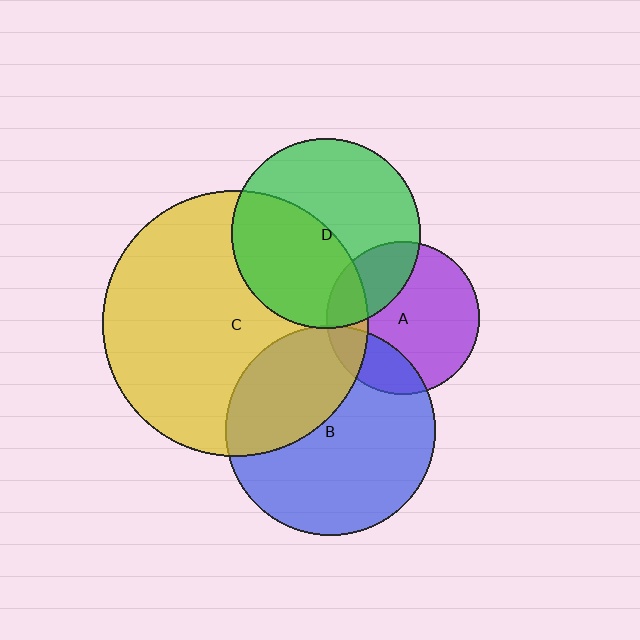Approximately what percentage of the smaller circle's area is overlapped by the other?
Approximately 5%.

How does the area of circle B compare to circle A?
Approximately 1.9 times.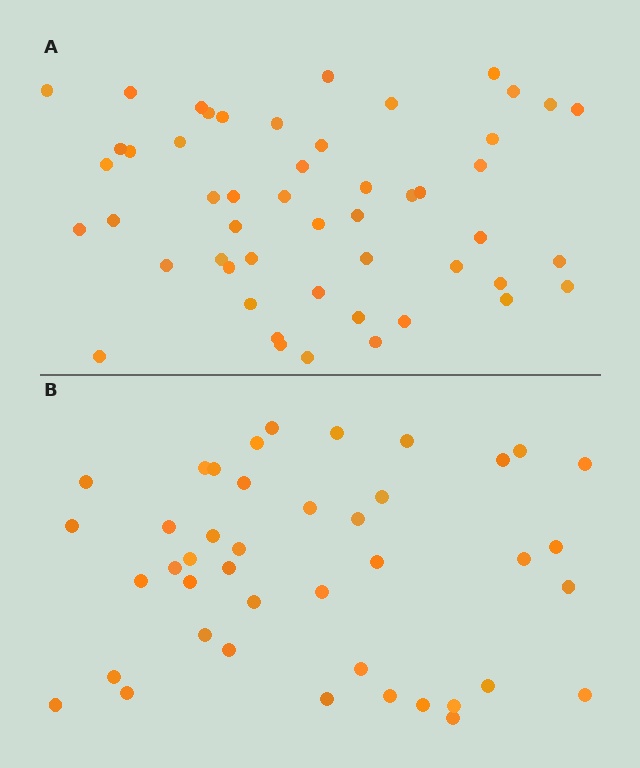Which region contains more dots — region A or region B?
Region A (the top region) has more dots.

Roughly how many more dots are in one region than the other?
Region A has roughly 8 or so more dots than region B.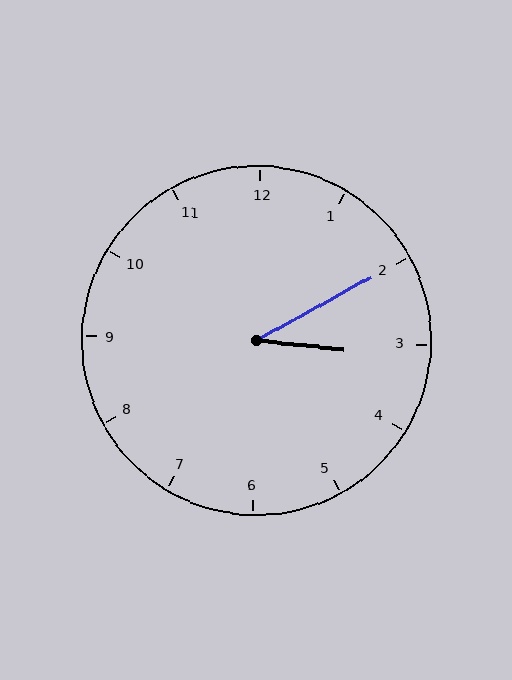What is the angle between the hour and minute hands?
Approximately 35 degrees.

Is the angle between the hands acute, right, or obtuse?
It is acute.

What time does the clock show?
3:10.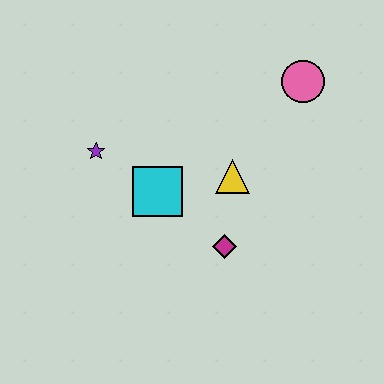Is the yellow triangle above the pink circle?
No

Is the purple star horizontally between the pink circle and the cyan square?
No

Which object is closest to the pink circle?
The yellow triangle is closest to the pink circle.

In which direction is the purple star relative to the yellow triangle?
The purple star is to the left of the yellow triangle.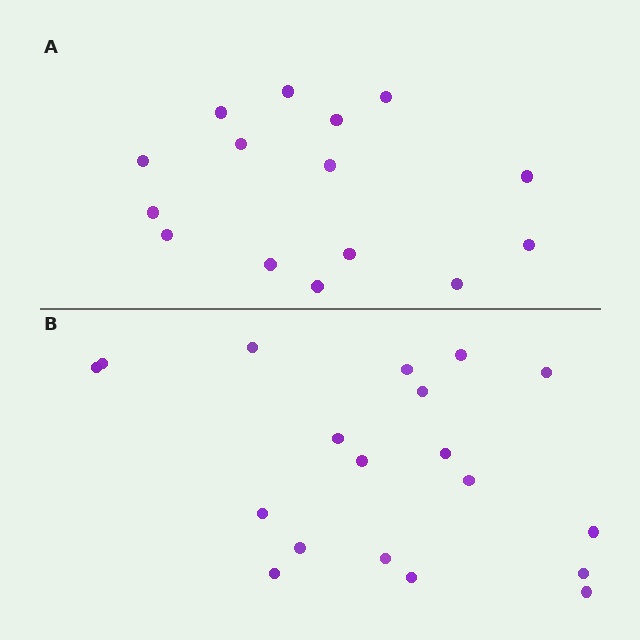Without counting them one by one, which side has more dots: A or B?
Region B (the bottom region) has more dots.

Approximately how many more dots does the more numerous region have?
Region B has about 4 more dots than region A.